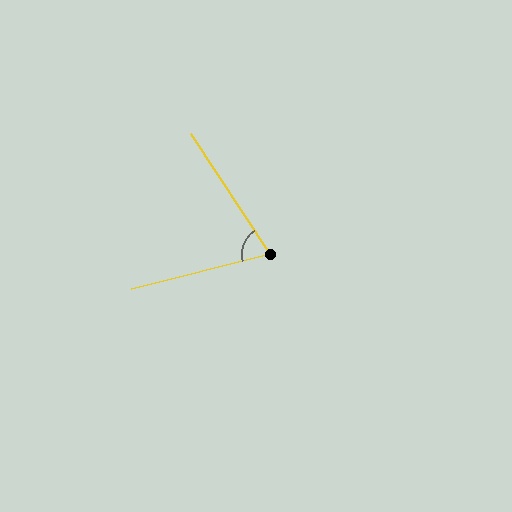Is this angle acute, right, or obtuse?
It is acute.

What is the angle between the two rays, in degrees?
Approximately 71 degrees.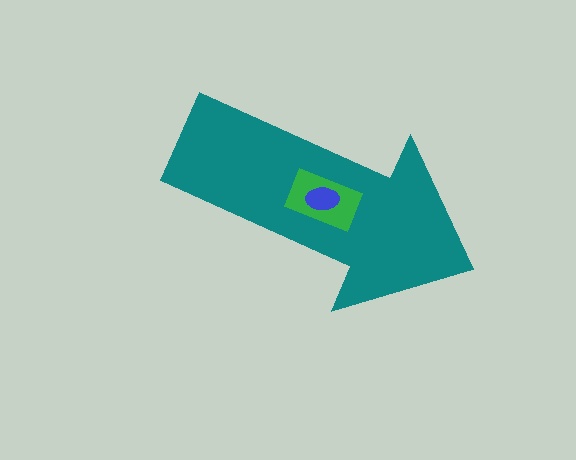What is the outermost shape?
The teal arrow.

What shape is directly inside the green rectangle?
The blue ellipse.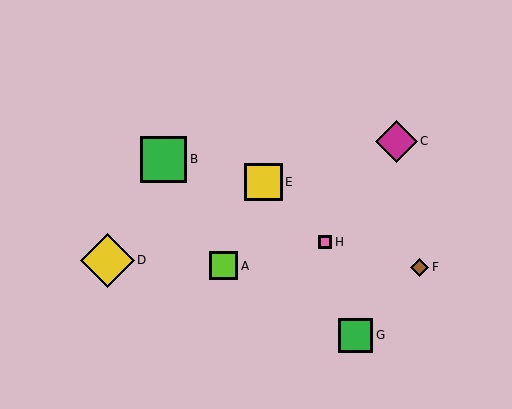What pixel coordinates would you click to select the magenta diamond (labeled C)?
Click at (396, 141) to select the magenta diamond C.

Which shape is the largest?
The yellow diamond (labeled D) is the largest.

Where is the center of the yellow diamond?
The center of the yellow diamond is at (108, 260).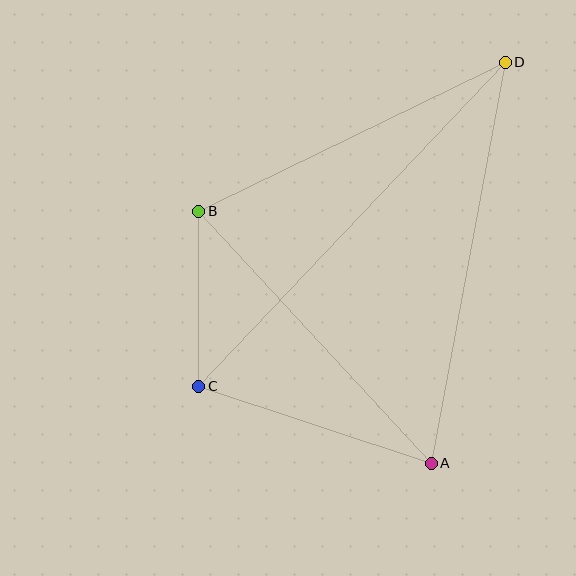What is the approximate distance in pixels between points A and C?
The distance between A and C is approximately 245 pixels.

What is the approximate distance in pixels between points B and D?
The distance between B and D is approximately 341 pixels.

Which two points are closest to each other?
Points B and C are closest to each other.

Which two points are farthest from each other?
Points C and D are farthest from each other.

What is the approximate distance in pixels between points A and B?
The distance between A and B is approximately 343 pixels.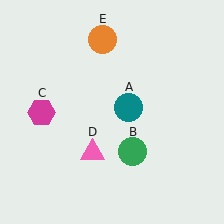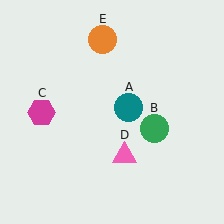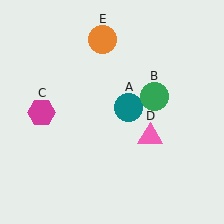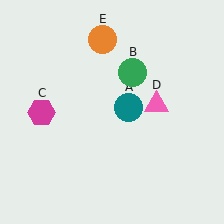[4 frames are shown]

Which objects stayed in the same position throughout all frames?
Teal circle (object A) and magenta hexagon (object C) and orange circle (object E) remained stationary.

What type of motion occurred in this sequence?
The green circle (object B), pink triangle (object D) rotated counterclockwise around the center of the scene.